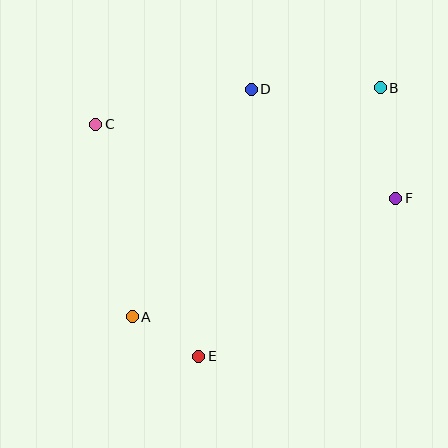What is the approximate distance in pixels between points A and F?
The distance between A and F is approximately 289 pixels.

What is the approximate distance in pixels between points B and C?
The distance between B and C is approximately 287 pixels.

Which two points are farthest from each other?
Points A and B are farthest from each other.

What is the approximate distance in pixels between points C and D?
The distance between C and D is approximately 159 pixels.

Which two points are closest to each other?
Points A and E are closest to each other.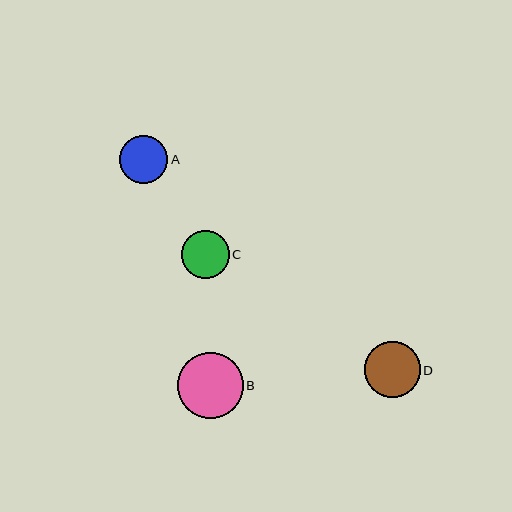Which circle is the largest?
Circle B is the largest with a size of approximately 65 pixels.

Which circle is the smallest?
Circle C is the smallest with a size of approximately 48 pixels.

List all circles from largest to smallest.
From largest to smallest: B, D, A, C.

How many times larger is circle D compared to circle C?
Circle D is approximately 1.2 times the size of circle C.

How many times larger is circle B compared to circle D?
Circle B is approximately 1.2 times the size of circle D.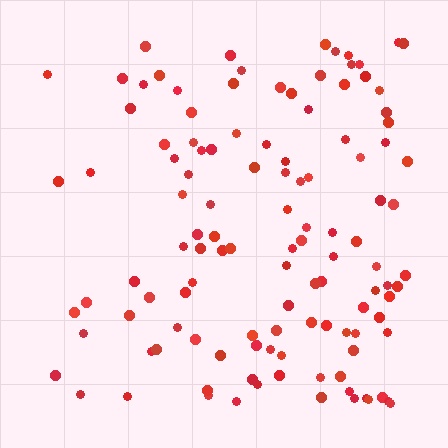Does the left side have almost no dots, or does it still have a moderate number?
Still a moderate number, just noticeably fewer than the right.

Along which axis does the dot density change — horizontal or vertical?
Horizontal.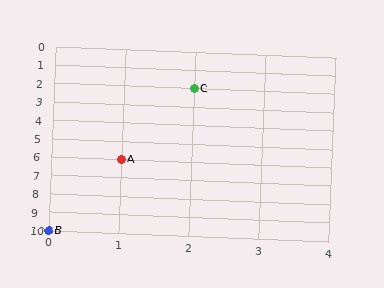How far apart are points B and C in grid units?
Points B and C are 2 columns and 8 rows apart (about 8.2 grid units diagonally).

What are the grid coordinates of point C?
Point C is at grid coordinates (2, 2).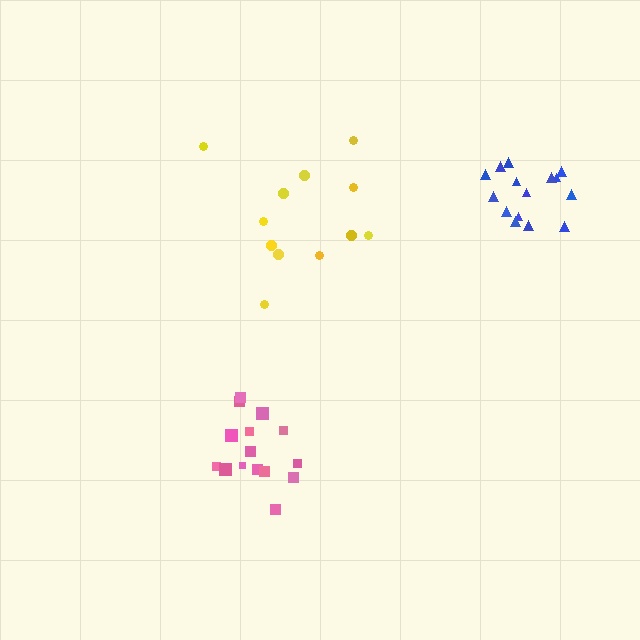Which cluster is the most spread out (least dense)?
Yellow.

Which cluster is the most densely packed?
Blue.